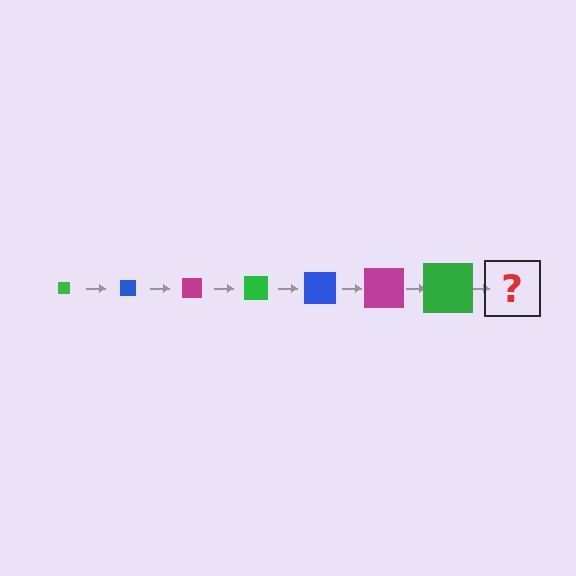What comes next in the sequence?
The next element should be a blue square, larger than the previous one.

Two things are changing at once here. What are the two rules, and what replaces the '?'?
The two rules are that the square grows larger each step and the color cycles through green, blue, and magenta. The '?' should be a blue square, larger than the previous one.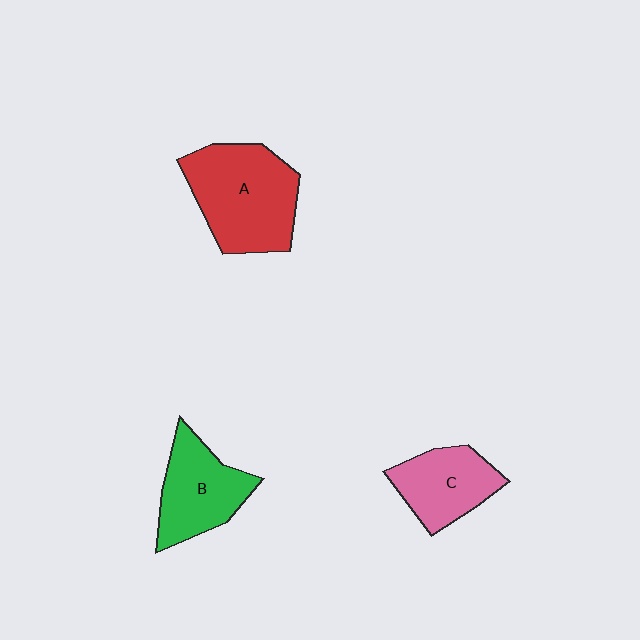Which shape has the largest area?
Shape A (red).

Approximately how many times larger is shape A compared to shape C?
Approximately 1.6 times.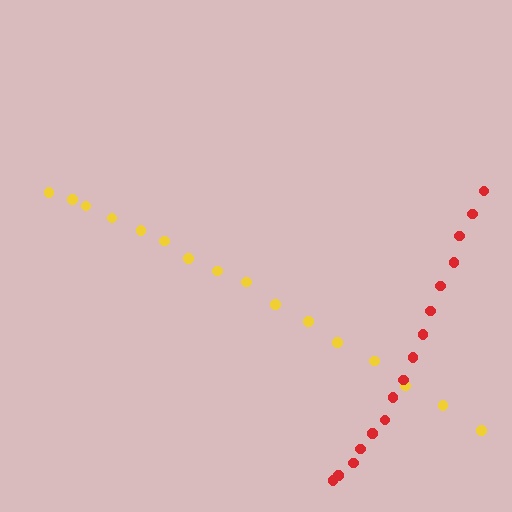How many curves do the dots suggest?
There are 2 distinct paths.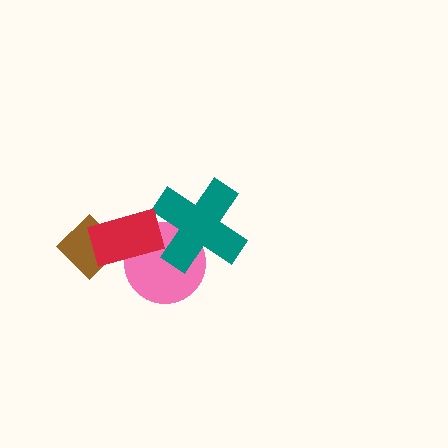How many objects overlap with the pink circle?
2 objects overlap with the pink circle.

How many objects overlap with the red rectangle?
2 objects overlap with the red rectangle.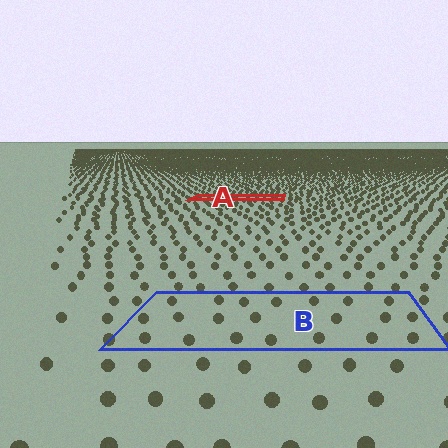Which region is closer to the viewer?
Region B is closer. The texture elements there are larger and more spread out.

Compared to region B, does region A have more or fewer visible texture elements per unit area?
Region A has more texture elements per unit area — they are packed more densely because it is farther away.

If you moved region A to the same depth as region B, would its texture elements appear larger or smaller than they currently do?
They would appear larger. At a closer depth, the same texture elements are projected at a bigger on-screen size.